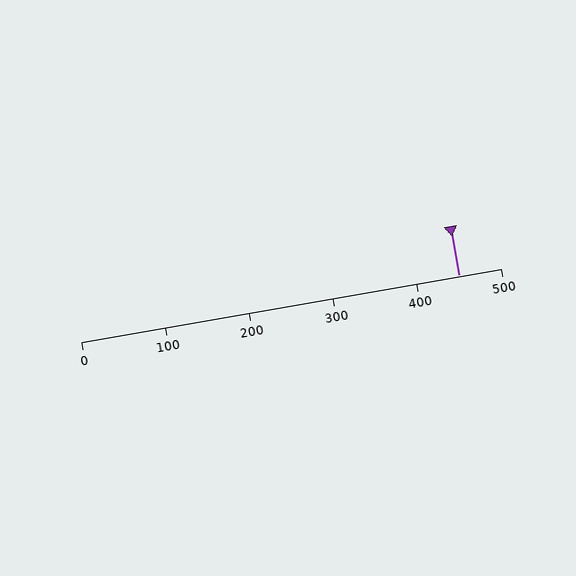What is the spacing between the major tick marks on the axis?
The major ticks are spaced 100 apart.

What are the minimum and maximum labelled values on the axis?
The axis runs from 0 to 500.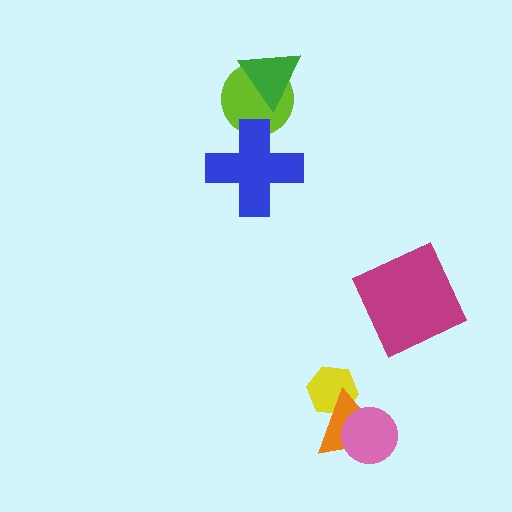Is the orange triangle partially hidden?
Yes, it is partially covered by another shape.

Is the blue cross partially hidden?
No, no other shape covers it.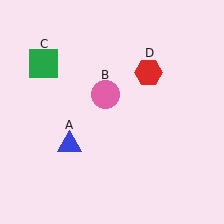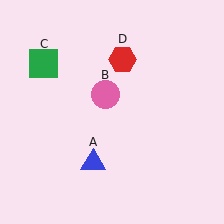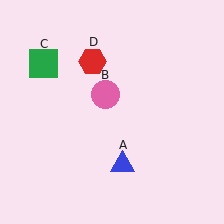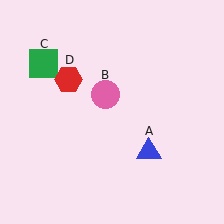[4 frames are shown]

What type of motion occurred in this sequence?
The blue triangle (object A), red hexagon (object D) rotated counterclockwise around the center of the scene.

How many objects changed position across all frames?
2 objects changed position: blue triangle (object A), red hexagon (object D).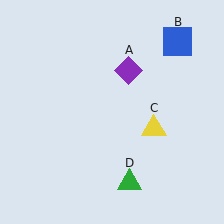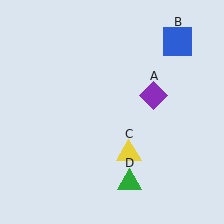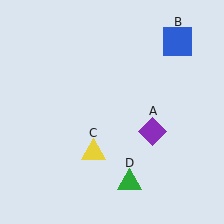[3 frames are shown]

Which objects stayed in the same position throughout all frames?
Blue square (object B) and green triangle (object D) remained stationary.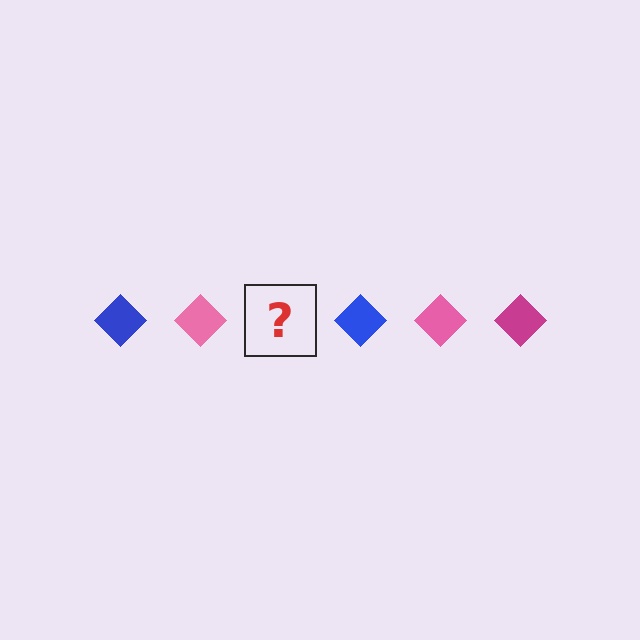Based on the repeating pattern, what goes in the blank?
The blank should be a magenta diamond.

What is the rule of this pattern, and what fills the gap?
The rule is that the pattern cycles through blue, pink, magenta diamonds. The gap should be filled with a magenta diamond.